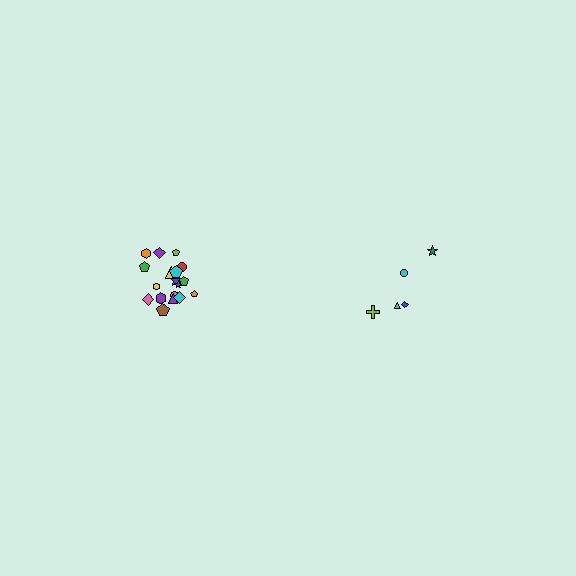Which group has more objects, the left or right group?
The left group.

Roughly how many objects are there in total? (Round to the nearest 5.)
Roughly 25 objects in total.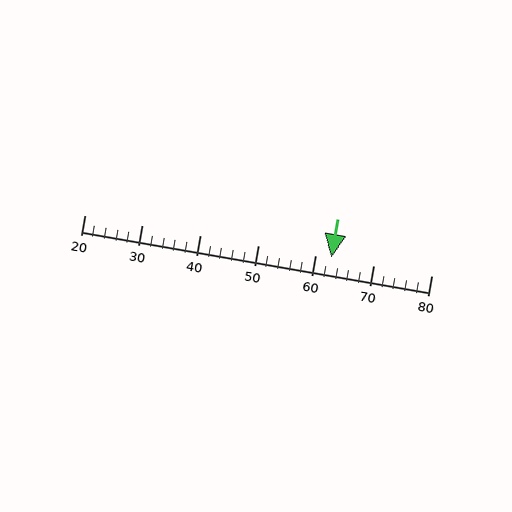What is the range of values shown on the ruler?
The ruler shows values from 20 to 80.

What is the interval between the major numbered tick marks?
The major tick marks are spaced 10 units apart.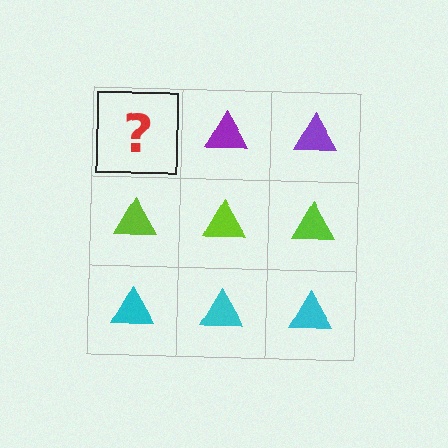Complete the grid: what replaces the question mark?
The question mark should be replaced with a purple triangle.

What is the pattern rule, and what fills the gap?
The rule is that each row has a consistent color. The gap should be filled with a purple triangle.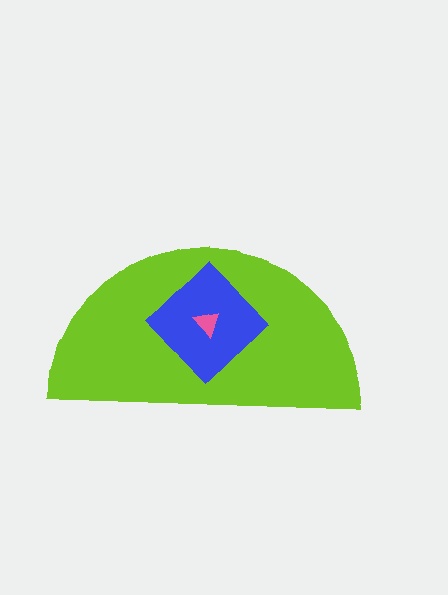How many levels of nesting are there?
3.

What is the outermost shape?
The lime semicircle.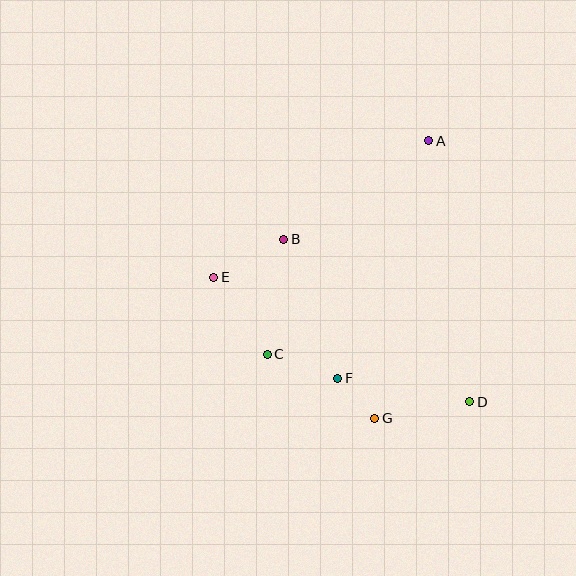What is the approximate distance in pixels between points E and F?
The distance between E and F is approximately 160 pixels.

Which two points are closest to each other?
Points F and G are closest to each other.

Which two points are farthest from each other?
Points D and E are farthest from each other.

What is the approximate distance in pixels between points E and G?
The distance between E and G is approximately 214 pixels.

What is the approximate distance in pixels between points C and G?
The distance between C and G is approximately 125 pixels.